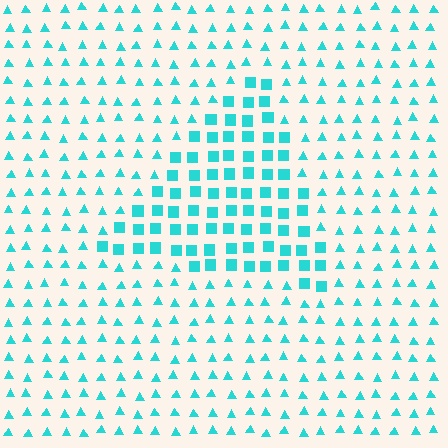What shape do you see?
I see a triangle.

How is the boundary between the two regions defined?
The boundary is defined by a change in element shape: squares inside vs. triangles outside. All elements share the same color and spacing.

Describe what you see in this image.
The image is filled with small cyan elements arranged in a uniform grid. A triangle-shaped region contains squares, while the surrounding area contains triangles. The boundary is defined purely by the change in element shape.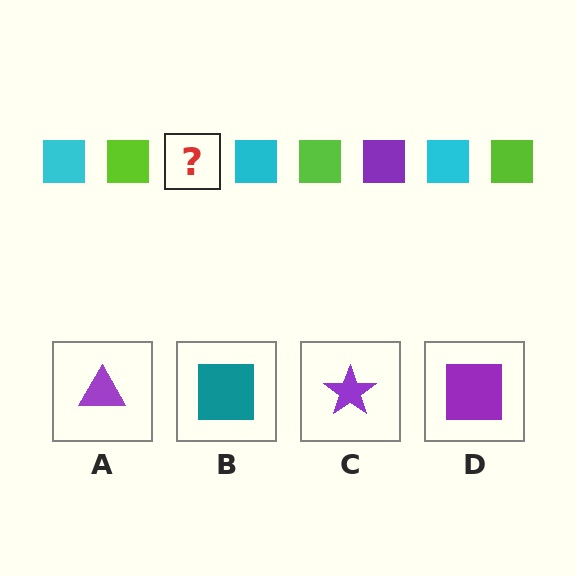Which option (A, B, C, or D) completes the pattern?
D.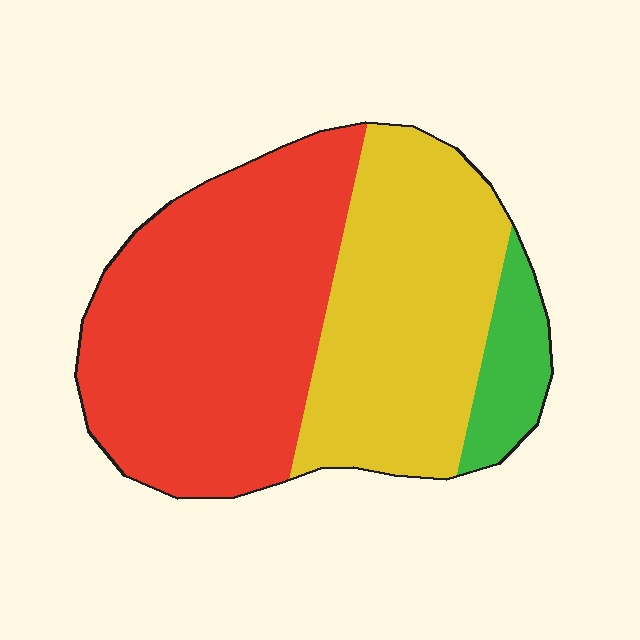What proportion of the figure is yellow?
Yellow covers roughly 40% of the figure.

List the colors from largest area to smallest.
From largest to smallest: red, yellow, green.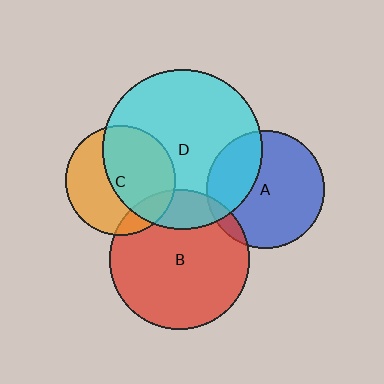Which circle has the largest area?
Circle D (cyan).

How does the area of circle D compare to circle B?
Approximately 1.3 times.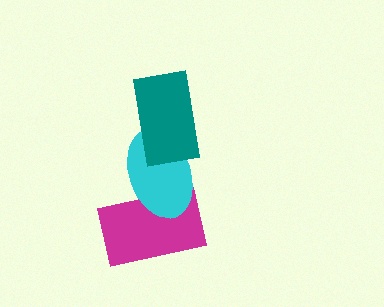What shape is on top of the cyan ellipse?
The teal rectangle is on top of the cyan ellipse.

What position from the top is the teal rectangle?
The teal rectangle is 1st from the top.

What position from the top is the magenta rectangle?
The magenta rectangle is 3rd from the top.